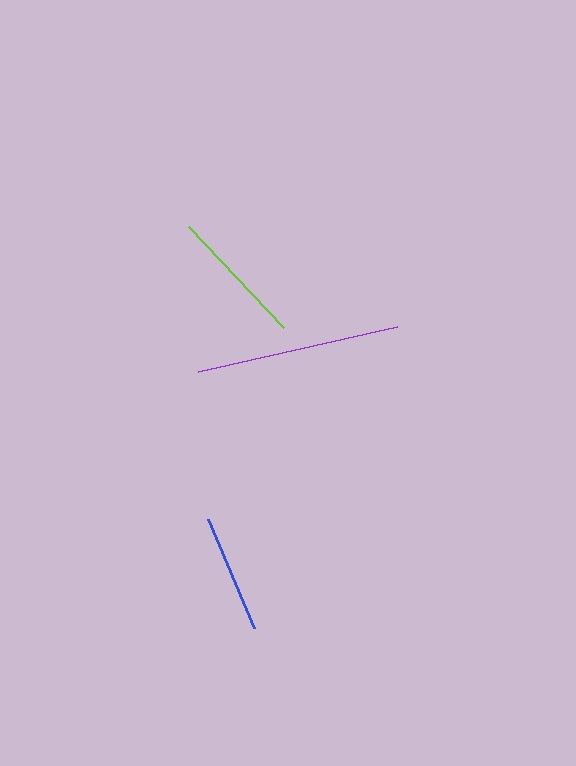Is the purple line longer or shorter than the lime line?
The purple line is longer than the lime line.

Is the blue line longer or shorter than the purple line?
The purple line is longer than the blue line.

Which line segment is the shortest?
The blue line is the shortest at approximately 118 pixels.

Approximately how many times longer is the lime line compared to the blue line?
The lime line is approximately 1.2 times the length of the blue line.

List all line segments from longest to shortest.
From longest to shortest: purple, lime, blue.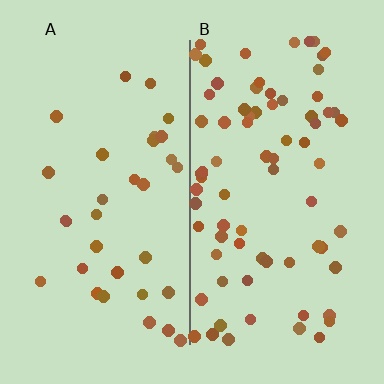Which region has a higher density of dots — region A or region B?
B (the right).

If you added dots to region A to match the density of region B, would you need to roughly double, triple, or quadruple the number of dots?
Approximately double.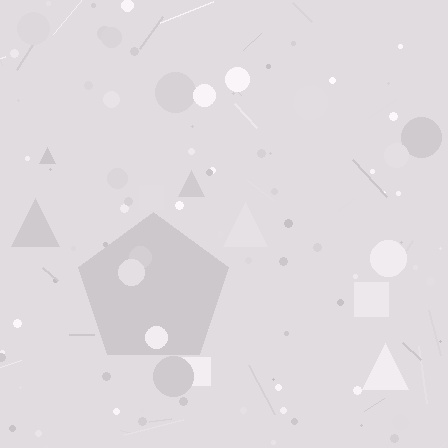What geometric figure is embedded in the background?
A pentagon is embedded in the background.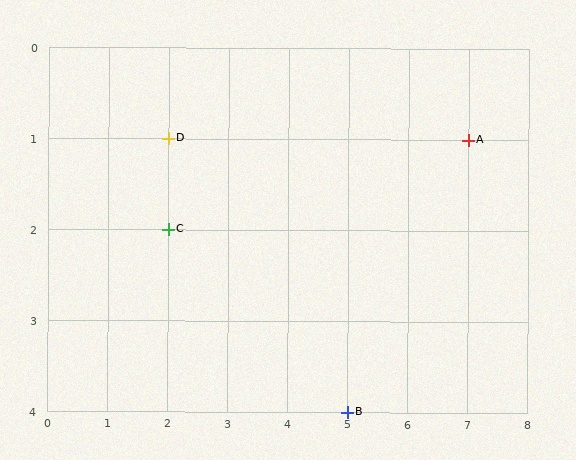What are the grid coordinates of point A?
Point A is at grid coordinates (7, 1).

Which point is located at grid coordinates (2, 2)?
Point C is at (2, 2).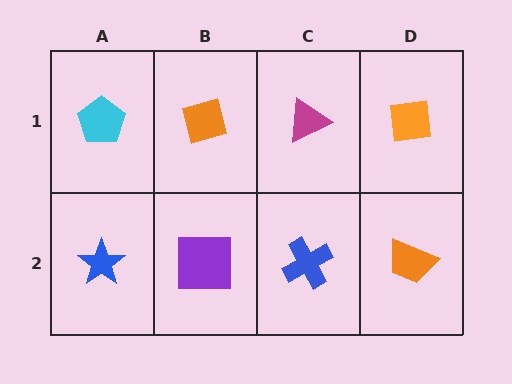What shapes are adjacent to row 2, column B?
An orange square (row 1, column B), a blue star (row 2, column A), a blue cross (row 2, column C).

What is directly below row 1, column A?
A blue star.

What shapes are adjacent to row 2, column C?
A magenta triangle (row 1, column C), a purple square (row 2, column B), an orange trapezoid (row 2, column D).